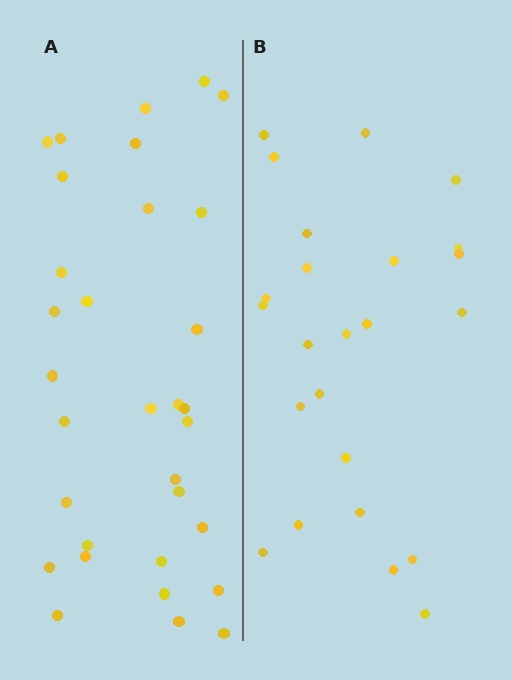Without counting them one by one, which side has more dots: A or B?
Region A (the left region) has more dots.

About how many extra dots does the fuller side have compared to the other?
Region A has roughly 8 or so more dots than region B.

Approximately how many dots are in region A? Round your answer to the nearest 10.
About 30 dots. (The exact count is 32, which rounds to 30.)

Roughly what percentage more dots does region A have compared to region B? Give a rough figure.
About 35% more.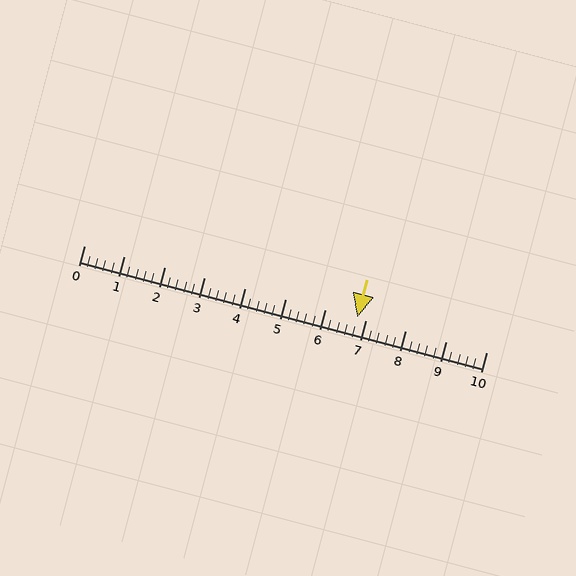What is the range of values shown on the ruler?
The ruler shows values from 0 to 10.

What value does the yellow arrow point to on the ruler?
The yellow arrow points to approximately 6.8.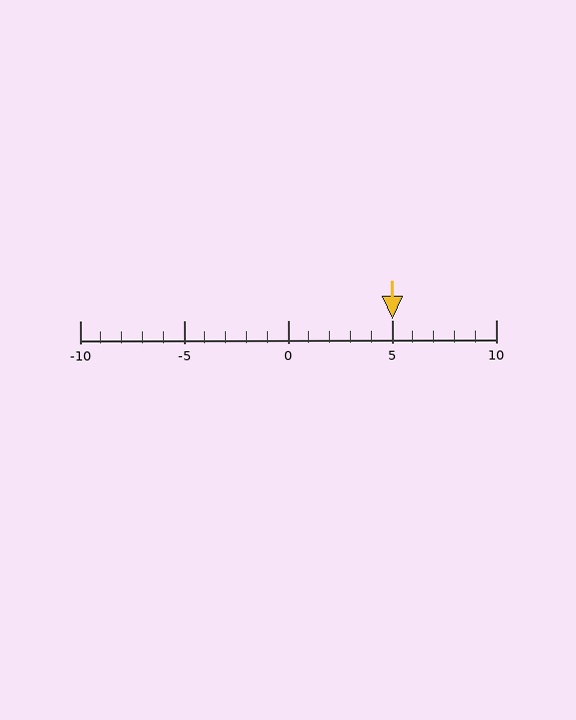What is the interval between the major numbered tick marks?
The major tick marks are spaced 5 units apart.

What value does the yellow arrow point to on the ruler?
The yellow arrow points to approximately 5.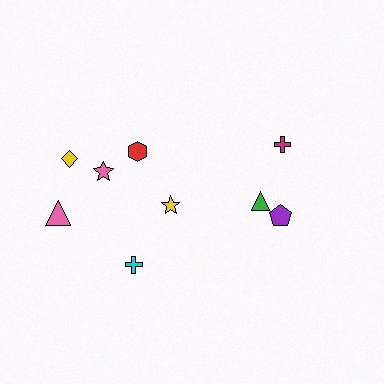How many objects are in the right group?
There are 3 objects.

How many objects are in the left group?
There are 6 objects.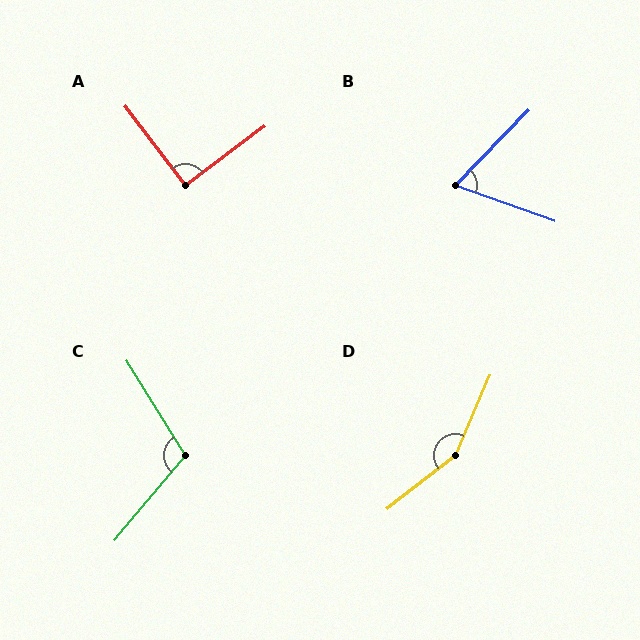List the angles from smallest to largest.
B (65°), A (91°), C (108°), D (151°).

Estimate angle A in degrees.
Approximately 91 degrees.